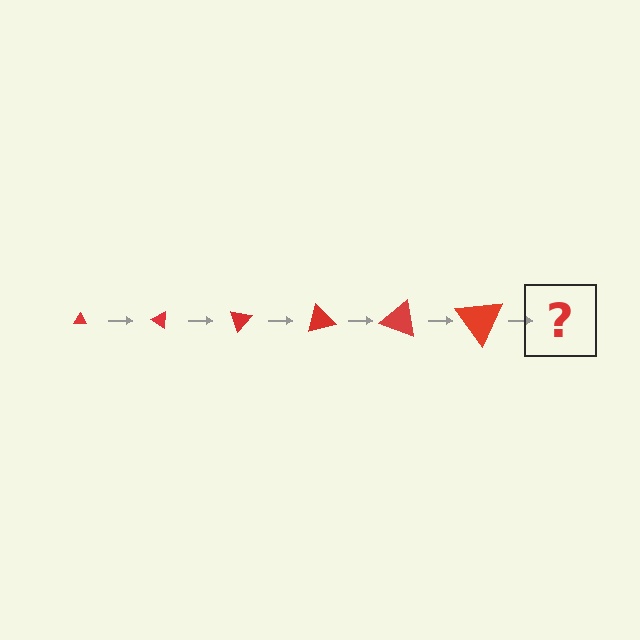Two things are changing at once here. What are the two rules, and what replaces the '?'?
The two rules are that the triangle grows larger each step and it rotates 35 degrees each step. The '?' should be a triangle, larger than the previous one and rotated 210 degrees from the start.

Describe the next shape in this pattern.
It should be a triangle, larger than the previous one and rotated 210 degrees from the start.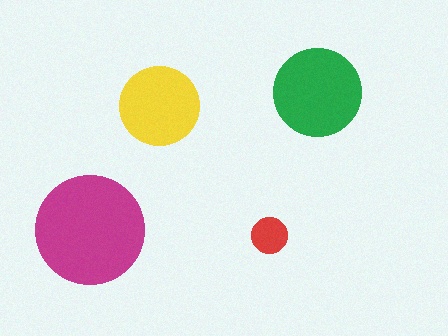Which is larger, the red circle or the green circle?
The green one.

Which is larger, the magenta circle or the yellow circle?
The magenta one.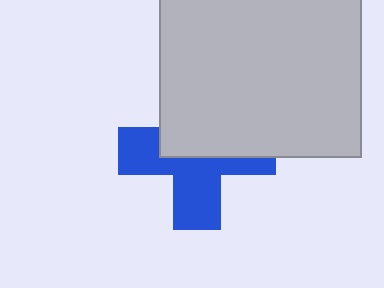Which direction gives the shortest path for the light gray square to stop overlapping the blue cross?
Moving up gives the shortest separation.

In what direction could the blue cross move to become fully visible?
The blue cross could move down. That would shift it out from behind the light gray square entirely.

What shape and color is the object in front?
The object in front is a light gray square.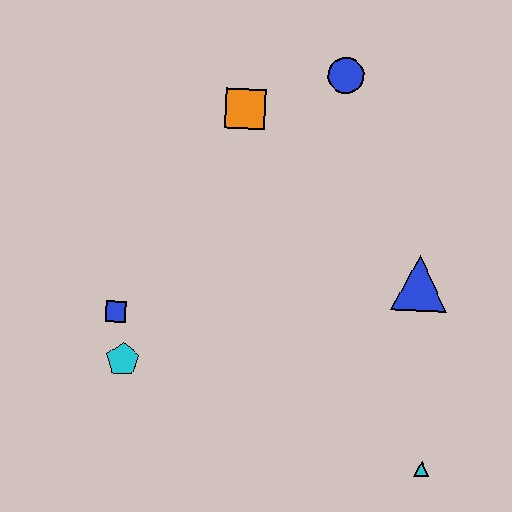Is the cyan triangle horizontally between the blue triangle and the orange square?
No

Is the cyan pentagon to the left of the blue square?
No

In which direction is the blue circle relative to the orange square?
The blue circle is to the right of the orange square.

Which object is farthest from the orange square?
The cyan triangle is farthest from the orange square.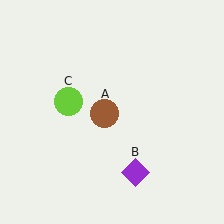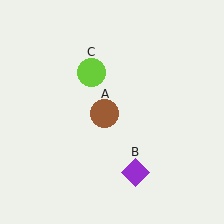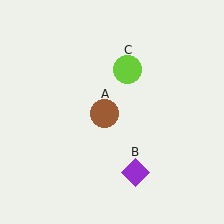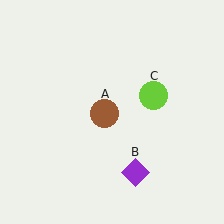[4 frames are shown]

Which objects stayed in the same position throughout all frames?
Brown circle (object A) and purple diamond (object B) remained stationary.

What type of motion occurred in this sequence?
The lime circle (object C) rotated clockwise around the center of the scene.